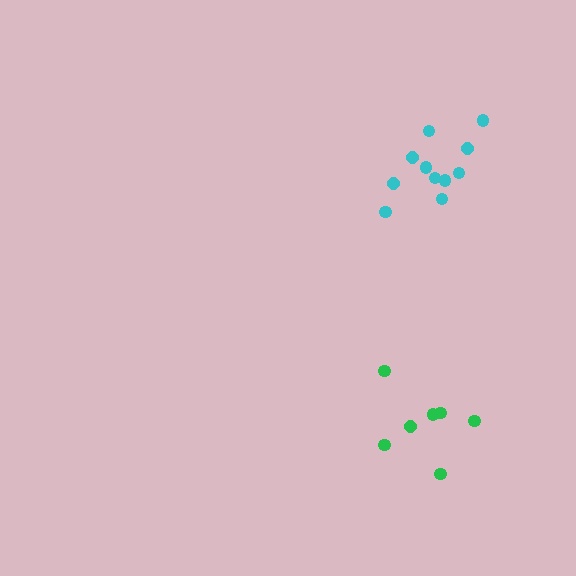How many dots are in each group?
Group 1: 7 dots, Group 2: 11 dots (18 total).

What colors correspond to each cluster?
The clusters are colored: green, cyan.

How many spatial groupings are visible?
There are 2 spatial groupings.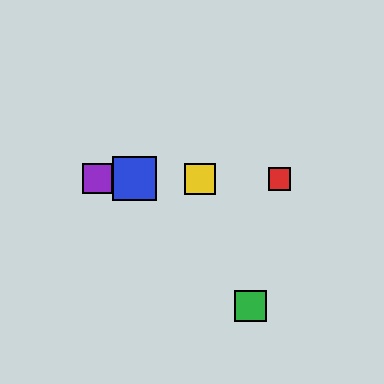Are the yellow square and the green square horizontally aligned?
No, the yellow square is at y≈179 and the green square is at y≈306.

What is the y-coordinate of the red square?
The red square is at y≈179.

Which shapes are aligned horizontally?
The red square, the blue square, the yellow square, the purple square are aligned horizontally.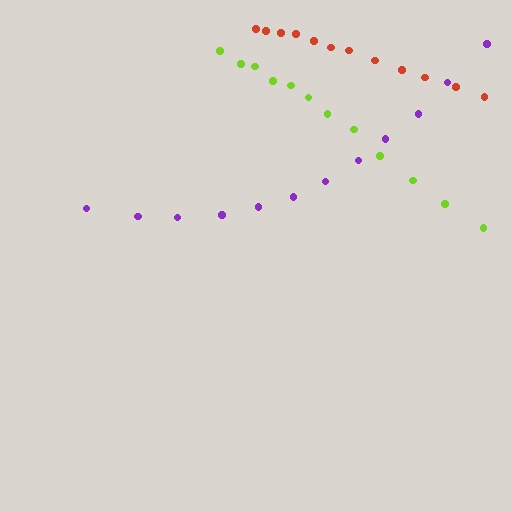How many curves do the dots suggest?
There are 3 distinct paths.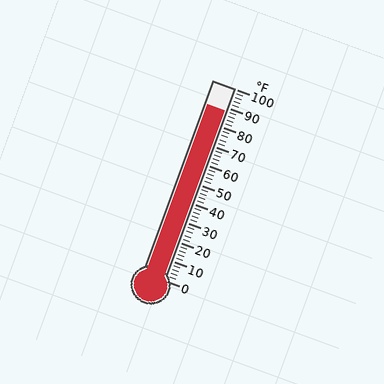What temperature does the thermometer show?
The thermometer shows approximately 88°F.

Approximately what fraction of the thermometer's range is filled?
The thermometer is filled to approximately 90% of its range.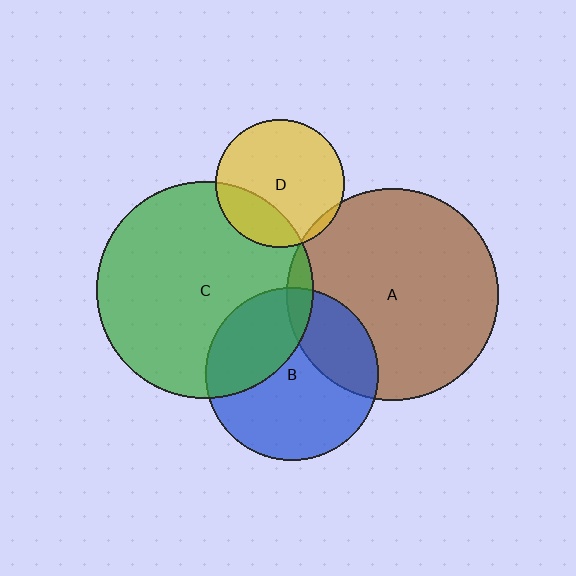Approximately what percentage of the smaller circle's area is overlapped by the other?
Approximately 35%.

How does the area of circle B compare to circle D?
Approximately 1.8 times.